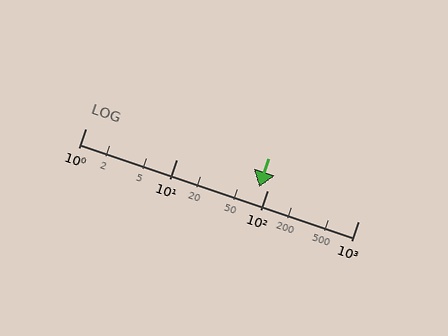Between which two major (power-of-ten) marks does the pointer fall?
The pointer is between 10 and 100.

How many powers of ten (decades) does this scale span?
The scale spans 3 decades, from 1 to 1000.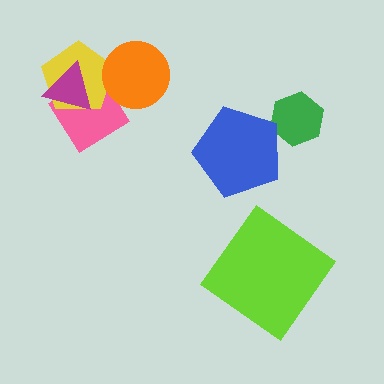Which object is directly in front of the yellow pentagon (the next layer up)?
The magenta triangle is directly in front of the yellow pentagon.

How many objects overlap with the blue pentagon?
1 object overlaps with the blue pentagon.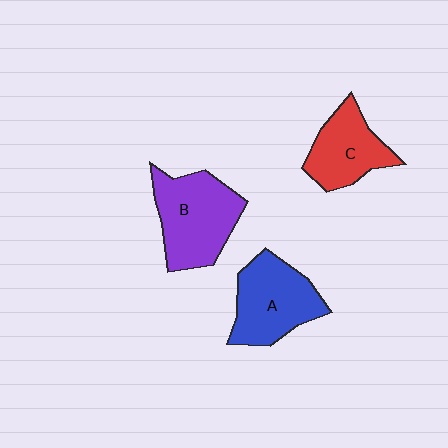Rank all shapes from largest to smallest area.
From largest to smallest: B (purple), A (blue), C (red).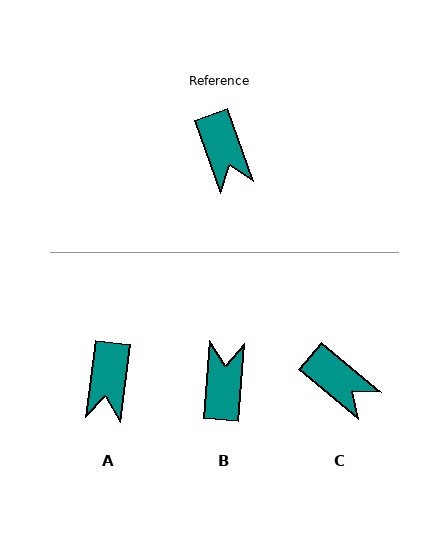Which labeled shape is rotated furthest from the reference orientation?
B, about 155 degrees away.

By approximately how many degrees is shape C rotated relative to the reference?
Approximately 30 degrees counter-clockwise.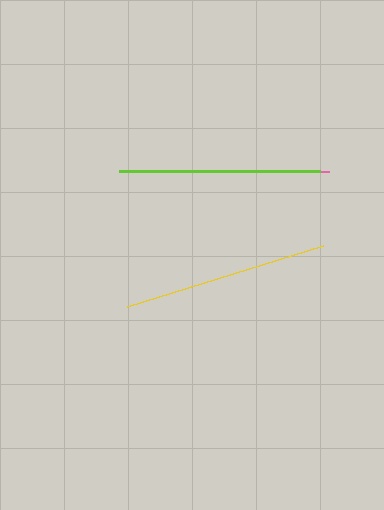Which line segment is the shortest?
The pink line is the shortest at approximately 154 pixels.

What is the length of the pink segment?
The pink segment is approximately 154 pixels long.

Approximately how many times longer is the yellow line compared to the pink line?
The yellow line is approximately 1.3 times the length of the pink line.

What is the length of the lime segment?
The lime segment is approximately 200 pixels long.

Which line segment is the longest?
The yellow line is the longest at approximately 205 pixels.